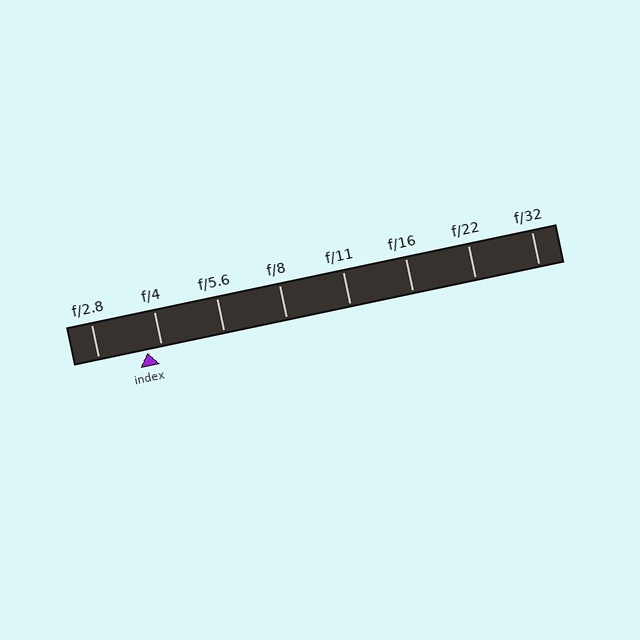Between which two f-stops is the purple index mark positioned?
The index mark is between f/2.8 and f/4.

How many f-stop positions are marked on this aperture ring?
There are 8 f-stop positions marked.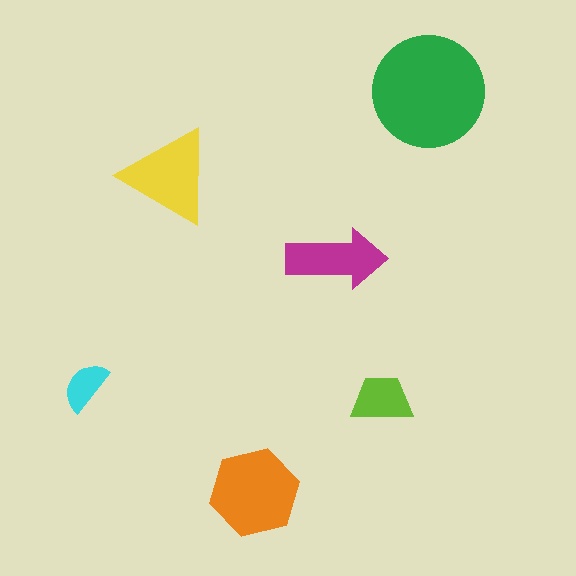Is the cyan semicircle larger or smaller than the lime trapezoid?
Smaller.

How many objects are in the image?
There are 6 objects in the image.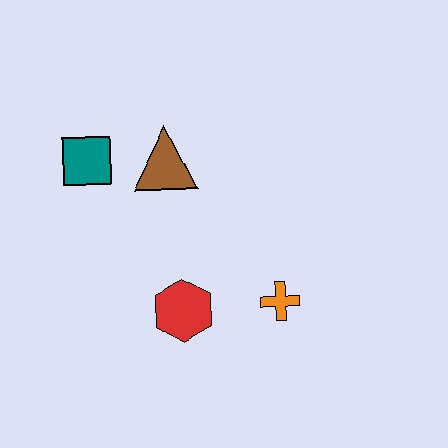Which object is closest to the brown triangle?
The teal square is closest to the brown triangle.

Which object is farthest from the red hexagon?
The teal square is farthest from the red hexagon.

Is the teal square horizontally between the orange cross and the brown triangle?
No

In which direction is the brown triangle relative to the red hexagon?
The brown triangle is above the red hexagon.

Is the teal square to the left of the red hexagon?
Yes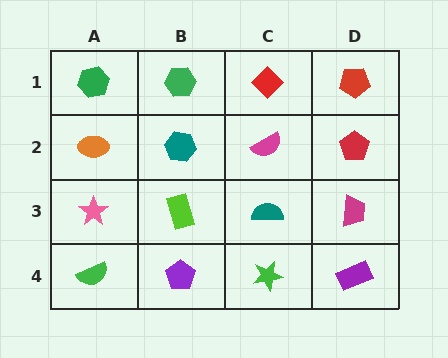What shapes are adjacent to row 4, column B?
A lime rectangle (row 3, column B), a green semicircle (row 4, column A), a green star (row 4, column C).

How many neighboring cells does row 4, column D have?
2.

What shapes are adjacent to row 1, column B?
A teal hexagon (row 2, column B), a green hexagon (row 1, column A), a red diamond (row 1, column C).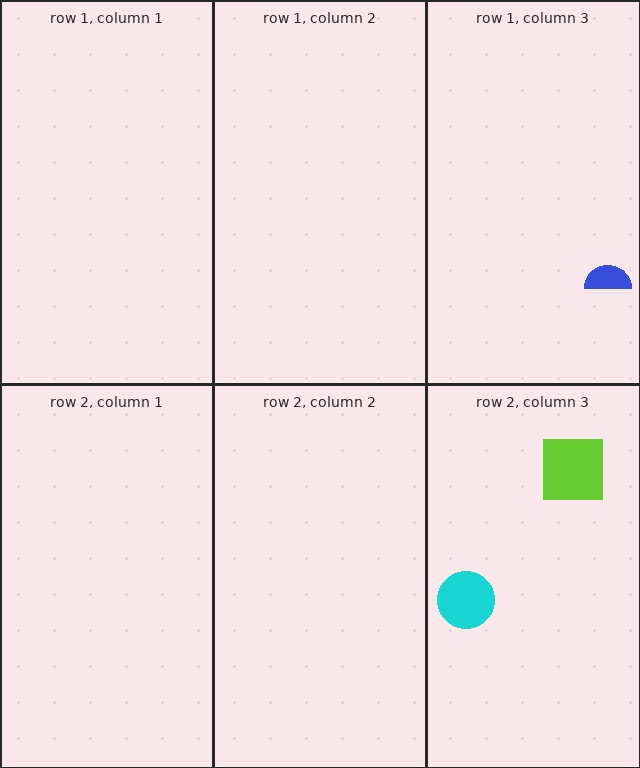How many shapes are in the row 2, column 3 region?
2.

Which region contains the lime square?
The row 2, column 3 region.